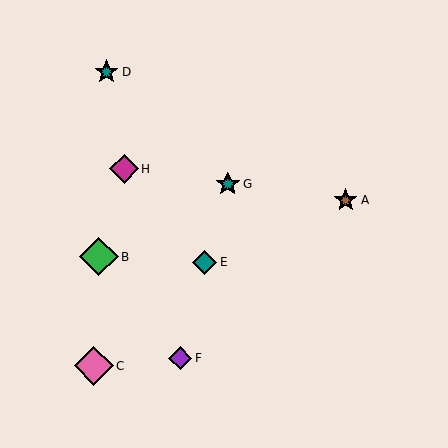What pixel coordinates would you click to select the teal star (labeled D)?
Click at (107, 72) to select the teal star D.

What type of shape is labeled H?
Shape H is a magenta diamond.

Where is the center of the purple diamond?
The center of the purple diamond is at (180, 358).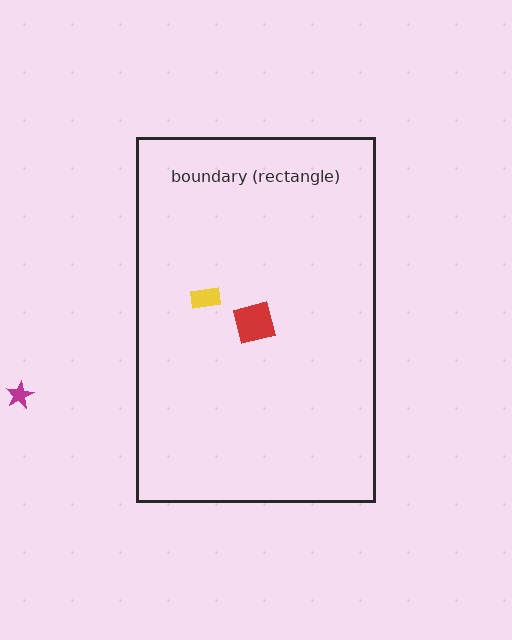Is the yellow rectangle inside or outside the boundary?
Inside.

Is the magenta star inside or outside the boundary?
Outside.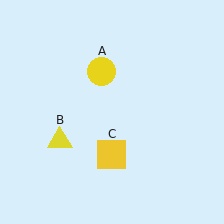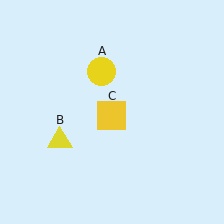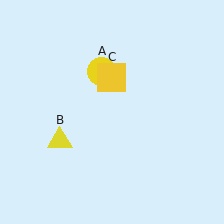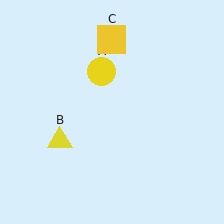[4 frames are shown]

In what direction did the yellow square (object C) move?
The yellow square (object C) moved up.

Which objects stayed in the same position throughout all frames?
Yellow circle (object A) and yellow triangle (object B) remained stationary.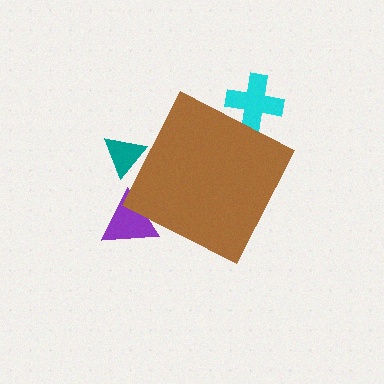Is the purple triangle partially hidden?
Yes, the purple triangle is partially hidden behind the brown diamond.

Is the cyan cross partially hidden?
Yes, the cyan cross is partially hidden behind the brown diamond.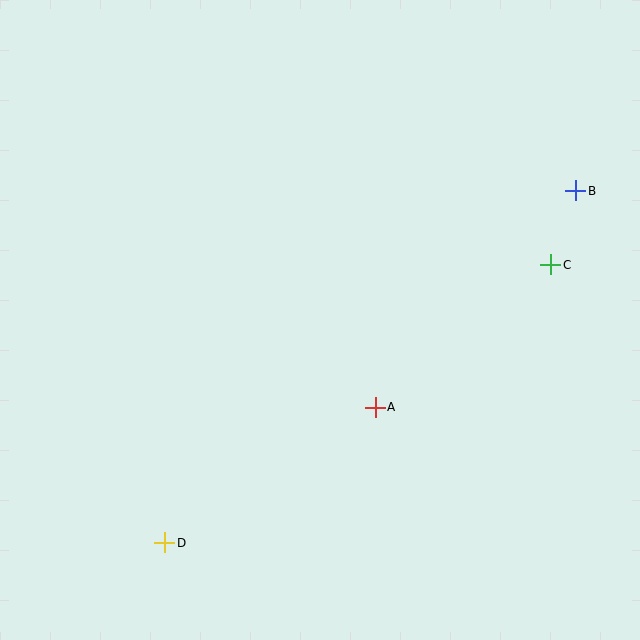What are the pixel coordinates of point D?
Point D is at (165, 543).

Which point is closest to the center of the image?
Point A at (375, 407) is closest to the center.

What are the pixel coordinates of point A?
Point A is at (375, 407).